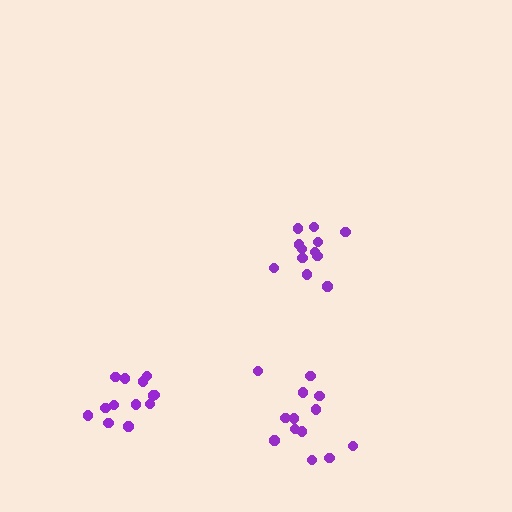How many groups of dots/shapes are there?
There are 3 groups.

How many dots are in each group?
Group 1: 12 dots, Group 2: 13 dots, Group 3: 13 dots (38 total).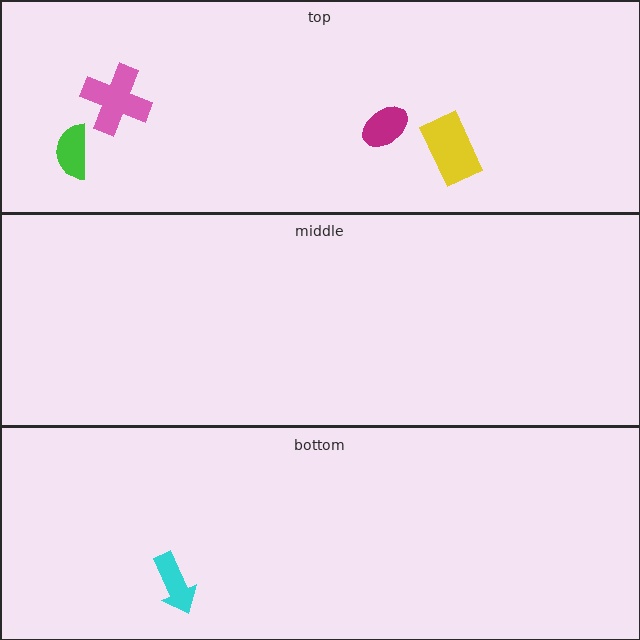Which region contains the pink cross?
The top region.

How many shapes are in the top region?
4.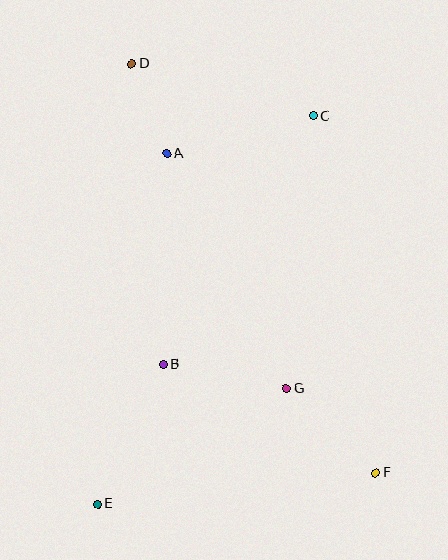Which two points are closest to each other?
Points A and D are closest to each other.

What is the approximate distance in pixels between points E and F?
The distance between E and F is approximately 280 pixels.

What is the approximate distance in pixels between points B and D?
The distance between B and D is approximately 302 pixels.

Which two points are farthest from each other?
Points D and F are farthest from each other.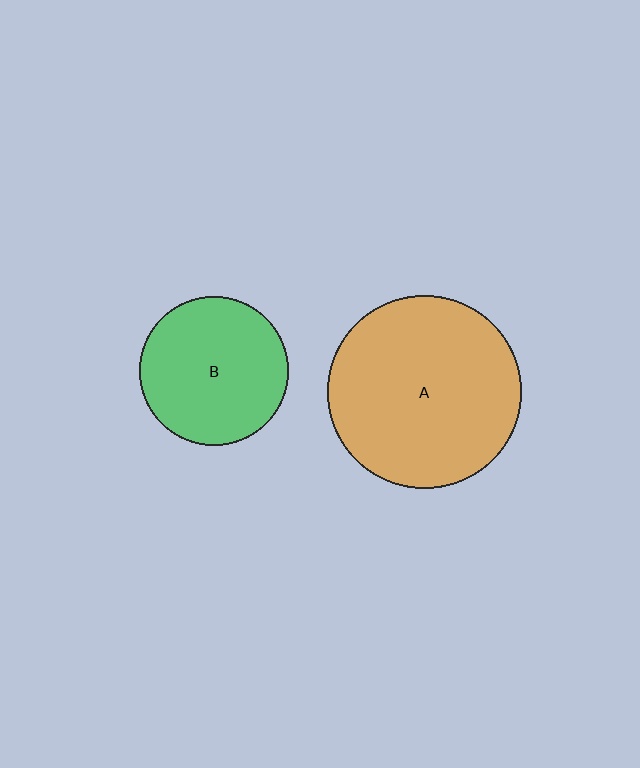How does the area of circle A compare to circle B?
Approximately 1.7 times.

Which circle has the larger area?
Circle A (orange).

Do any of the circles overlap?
No, none of the circles overlap.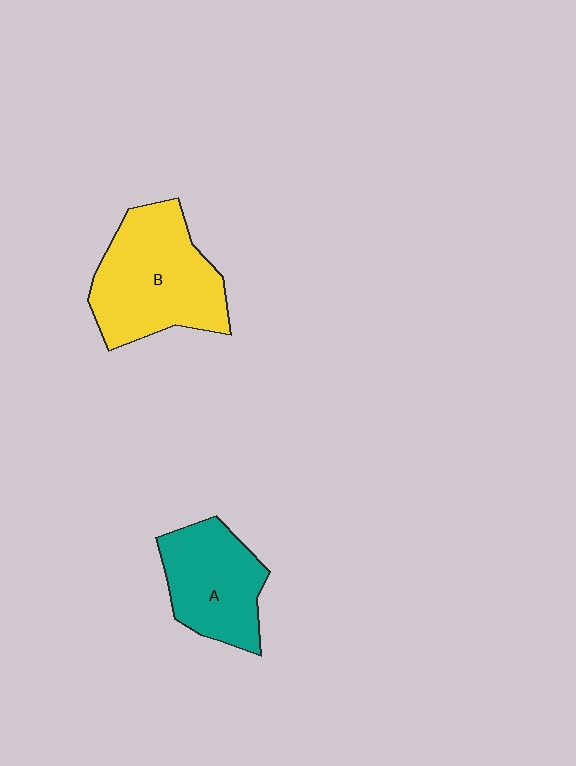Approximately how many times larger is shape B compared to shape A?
Approximately 1.4 times.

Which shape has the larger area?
Shape B (yellow).